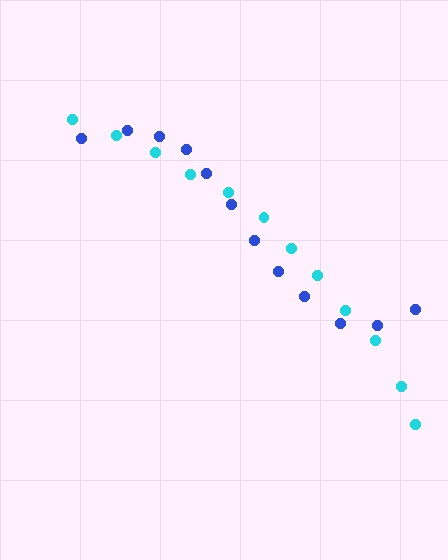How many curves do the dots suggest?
There are 2 distinct paths.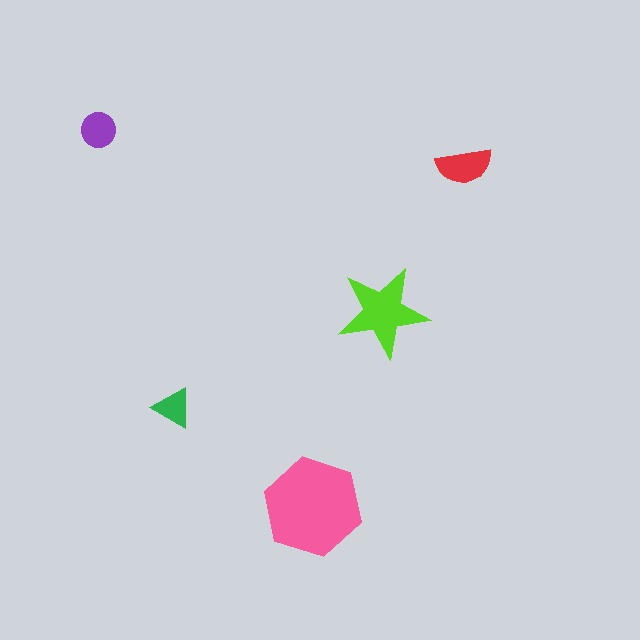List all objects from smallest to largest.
The green triangle, the purple circle, the red semicircle, the lime star, the pink hexagon.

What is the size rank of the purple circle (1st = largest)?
4th.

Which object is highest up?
The purple circle is topmost.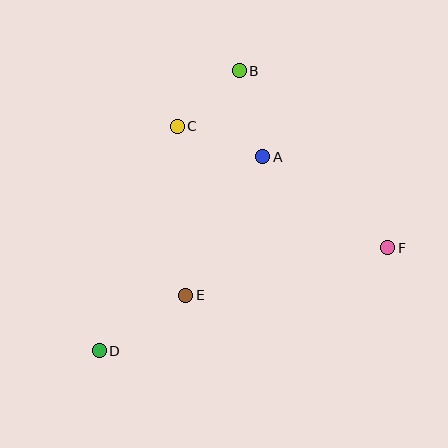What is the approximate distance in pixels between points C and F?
The distance between C and F is approximately 243 pixels.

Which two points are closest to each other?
Points B and C are closest to each other.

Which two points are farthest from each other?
Points B and D are farthest from each other.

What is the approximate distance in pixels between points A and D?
The distance between A and D is approximately 253 pixels.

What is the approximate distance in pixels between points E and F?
The distance between E and F is approximately 207 pixels.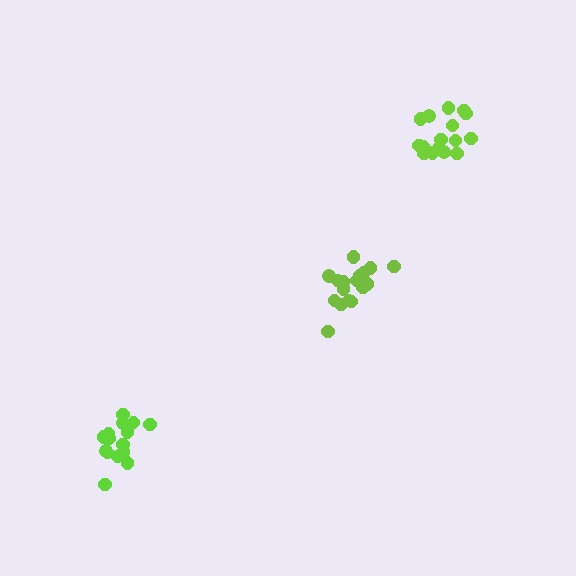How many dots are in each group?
Group 1: 17 dots, Group 2: 15 dots, Group 3: 18 dots (50 total).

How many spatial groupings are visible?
There are 3 spatial groupings.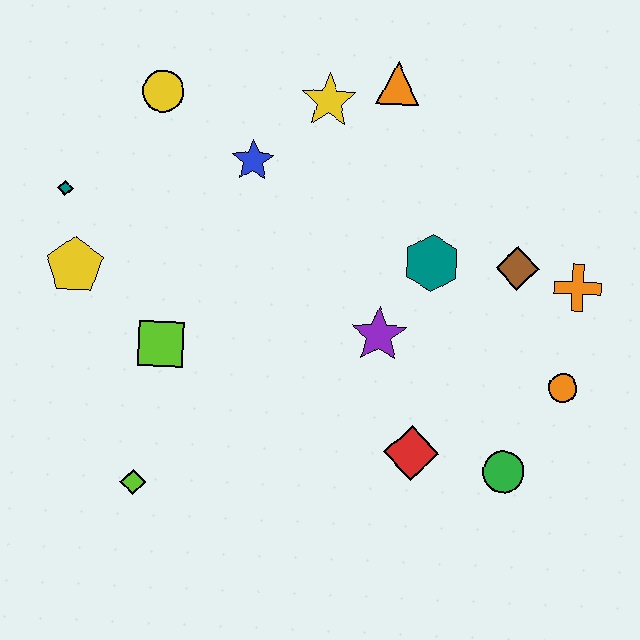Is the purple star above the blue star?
No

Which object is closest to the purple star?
The teal hexagon is closest to the purple star.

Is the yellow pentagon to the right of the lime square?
No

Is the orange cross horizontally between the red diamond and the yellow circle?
No